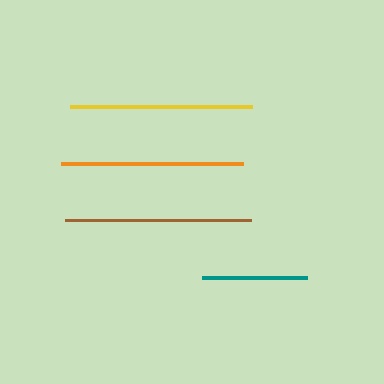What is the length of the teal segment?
The teal segment is approximately 104 pixels long.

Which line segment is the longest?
The brown line is the longest at approximately 186 pixels.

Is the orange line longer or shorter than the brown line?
The brown line is longer than the orange line.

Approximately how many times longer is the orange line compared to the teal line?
The orange line is approximately 1.7 times the length of the teal line.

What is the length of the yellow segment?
The yellow segment is approximately 182 pixels long.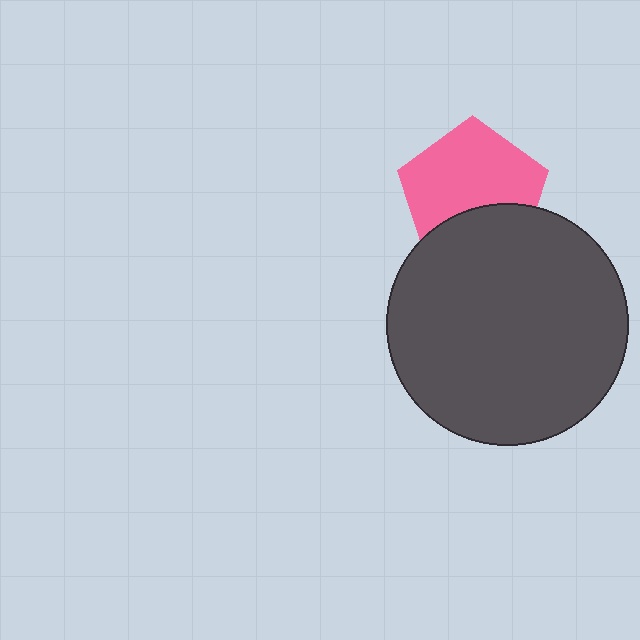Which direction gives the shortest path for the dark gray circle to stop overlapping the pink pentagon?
Moving down gives the shortest separation.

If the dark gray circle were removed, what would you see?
You would see the complete pink pentagon.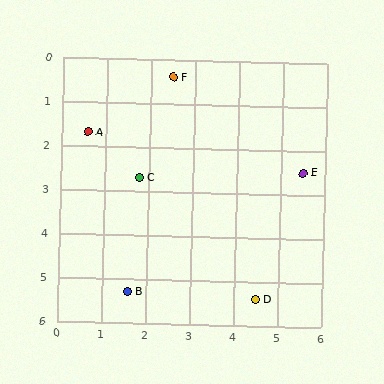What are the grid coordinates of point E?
Point E is at approximately (5.5, 2.5).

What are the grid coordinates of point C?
Point C is at approximately (1.8, 2.7).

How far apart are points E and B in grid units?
Points E and B are about 4.8 grid units apart.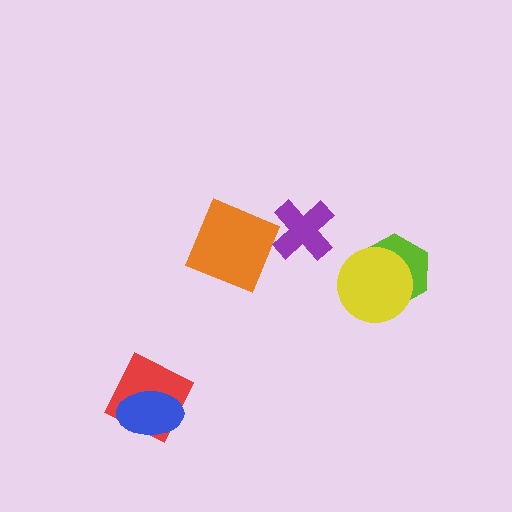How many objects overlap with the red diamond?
1 object overlaps with the red diamond.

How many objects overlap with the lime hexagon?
1 object overlaps with the lime hexagon.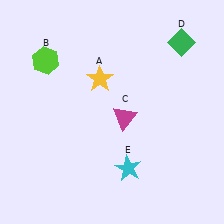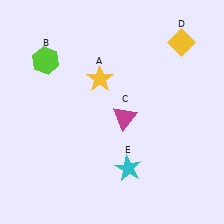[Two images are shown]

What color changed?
The diamond (D) changed from green in Image 1 to yellow in Image 2.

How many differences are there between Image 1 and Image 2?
There is 1 difference between the two images.